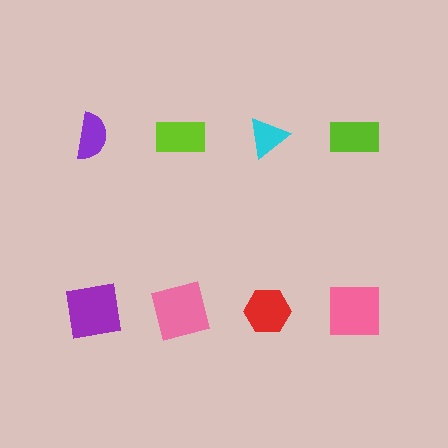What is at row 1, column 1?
A purple semicircle.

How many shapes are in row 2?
4 shapes.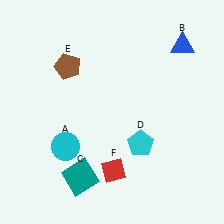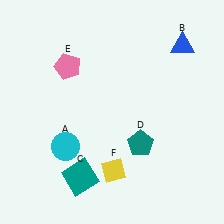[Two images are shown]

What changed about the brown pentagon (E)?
In Image 1, E is brown. In Image 2, it changed to pink.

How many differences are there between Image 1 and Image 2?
There are 3 differences between the two images.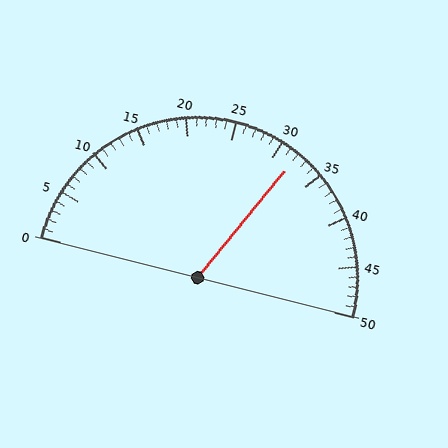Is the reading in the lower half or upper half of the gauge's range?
The reading is in the upper half of the range (0 to 50).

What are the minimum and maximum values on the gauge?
The gauge ranges from 0 to 50.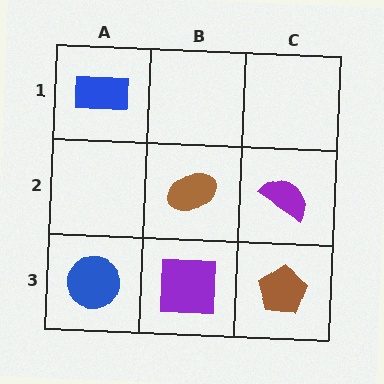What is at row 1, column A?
A blue rectangle.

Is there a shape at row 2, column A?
No, that cell is empty.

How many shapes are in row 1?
1 shape.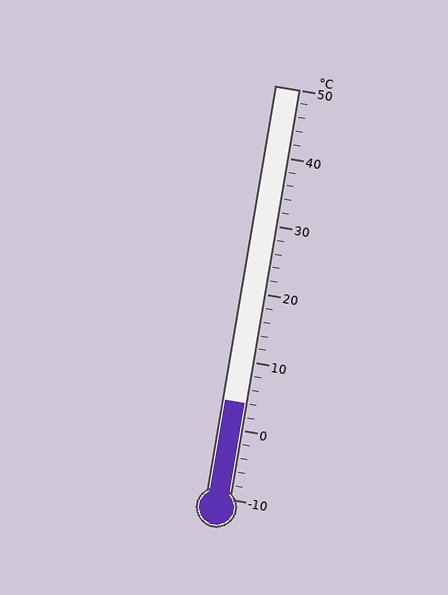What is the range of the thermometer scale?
The thermometer scale ranges from -10°C to 50°C.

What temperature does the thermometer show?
The thermometer shows approximately 4°C.